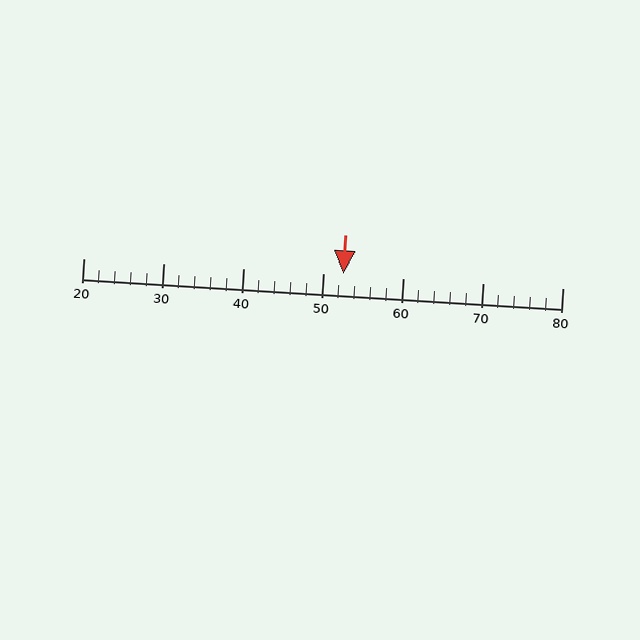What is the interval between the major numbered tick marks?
The major tick marks are spaced 10 units apart.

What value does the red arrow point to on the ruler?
The red arrow points to approximately 53.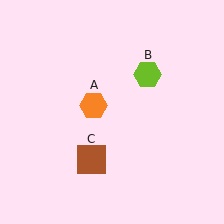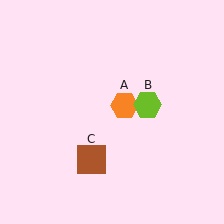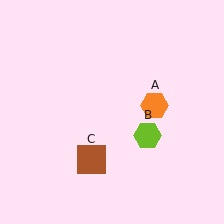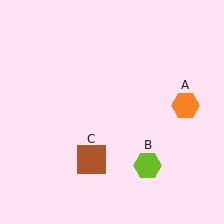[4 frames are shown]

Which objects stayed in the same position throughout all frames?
Brown square (object C) remained stationary.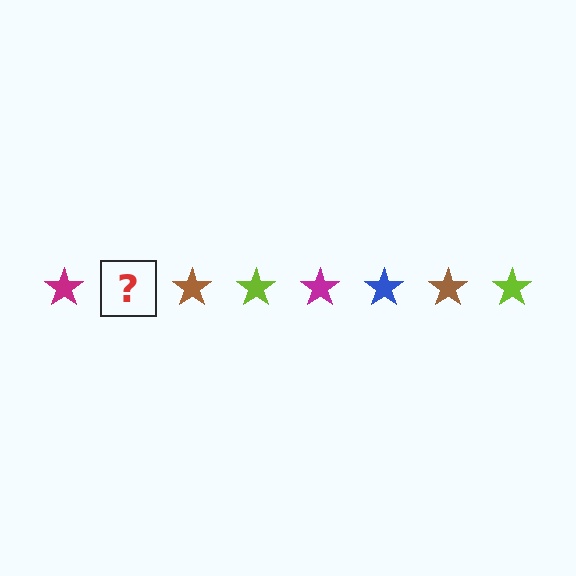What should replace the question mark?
The question mark should be replaced with a blue star.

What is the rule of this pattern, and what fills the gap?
The rule is that the pattern cycles through magenta, blue, brown, lime stars. The gap should be filled with a blue star.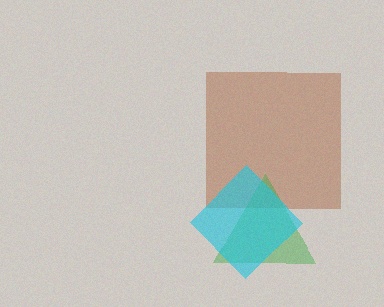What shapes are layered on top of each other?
The layered shapes are: a brown square, a green triangle, a cyan diamond.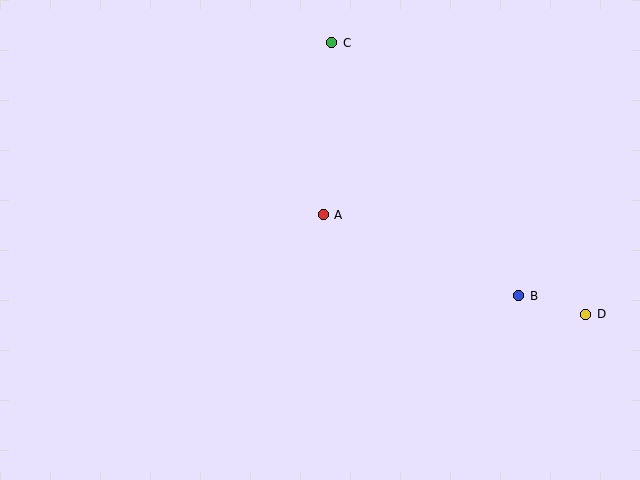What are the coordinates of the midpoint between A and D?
The midpoint between A and D is at (454, 265).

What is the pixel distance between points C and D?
The distance between C and D is 372 pixels.